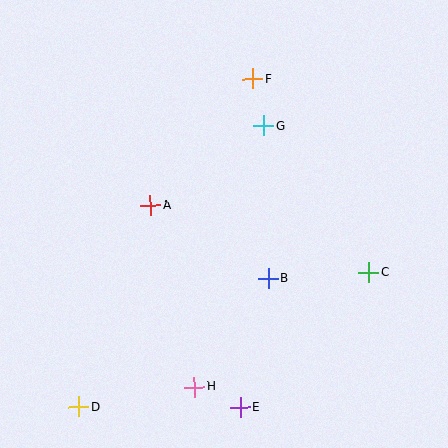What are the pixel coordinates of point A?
Point A is at (151, 205).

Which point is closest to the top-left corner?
Point A is closest to the top-left corner.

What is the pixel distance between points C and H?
The distance between C and H is 209 pixels.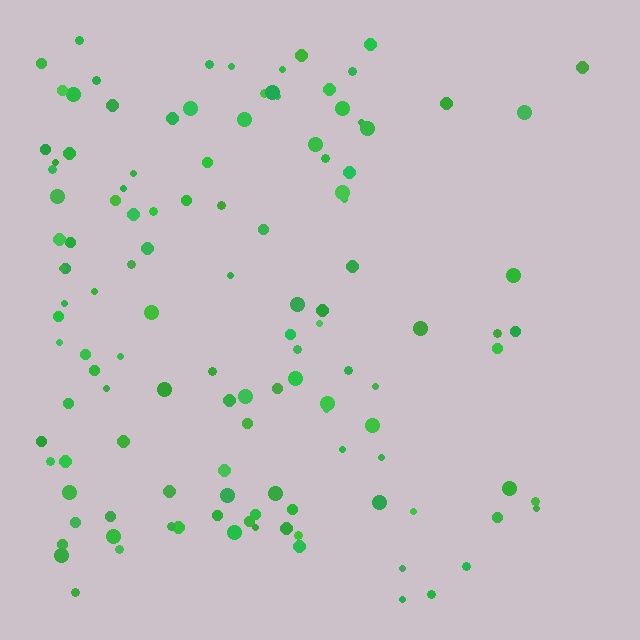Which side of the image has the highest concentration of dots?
The left.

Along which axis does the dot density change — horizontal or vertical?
Horizontal.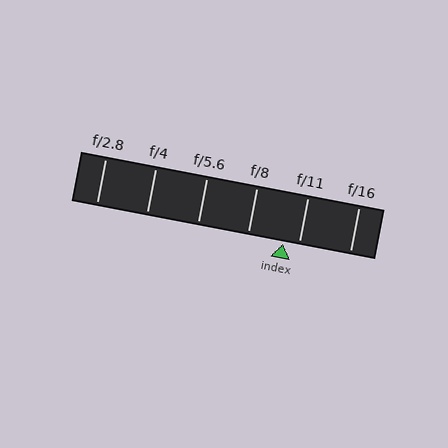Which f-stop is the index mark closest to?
The index mark is closest to f/11.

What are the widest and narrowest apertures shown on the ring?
The widest aperture shown is f/2.8 and the narrowest is f/16.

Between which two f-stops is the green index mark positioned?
The index mark is between f/8 and f/11.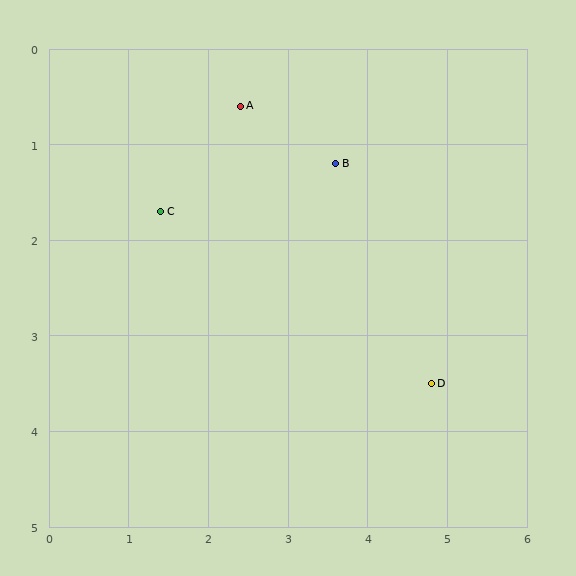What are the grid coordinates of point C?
Point C is at approximately (1.4, 1.7).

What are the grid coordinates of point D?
Point D is at approximately (4.8, 3.5).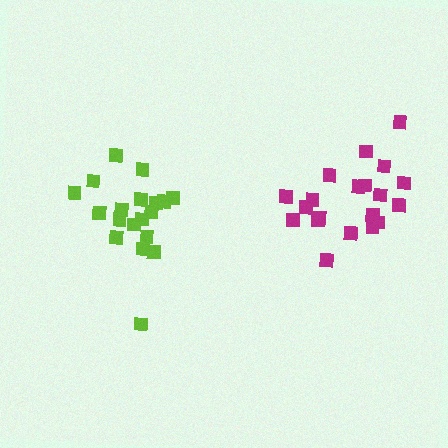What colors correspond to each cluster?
The clusters are colored: magenta, lime.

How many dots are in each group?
Group 1: 20 dots, Group 2: 19 dots (39 total).